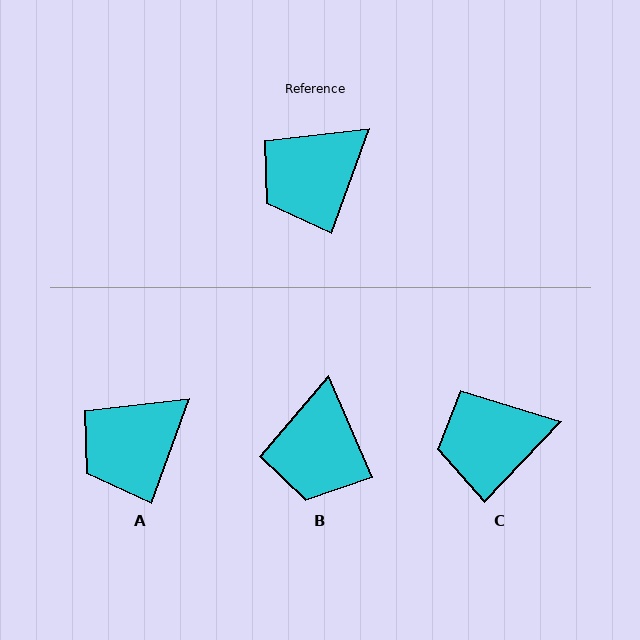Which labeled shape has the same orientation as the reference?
A.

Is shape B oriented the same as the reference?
No, it is off by about 43 degrees.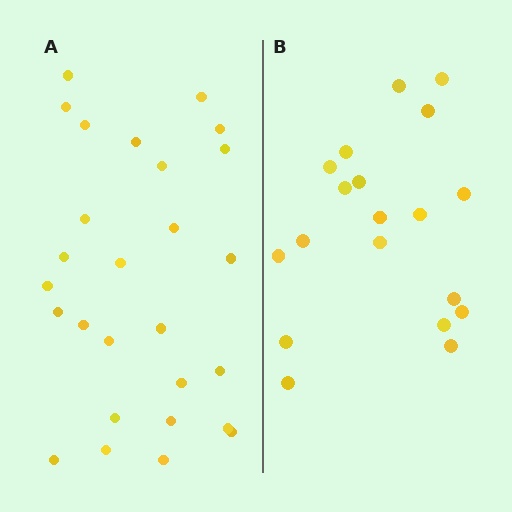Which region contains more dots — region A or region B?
Region A (the left region) has more dots.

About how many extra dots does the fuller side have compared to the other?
Region A has roughly 8 or so more dots than region B.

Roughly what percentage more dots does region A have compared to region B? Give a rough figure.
About 40% more.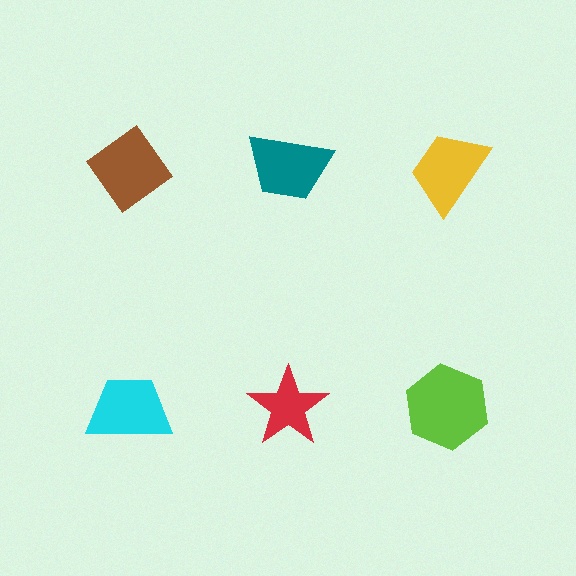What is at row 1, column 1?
A brown diamond.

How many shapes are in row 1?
3 shapes.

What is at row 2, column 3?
A lime hexagon.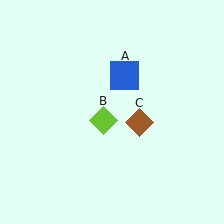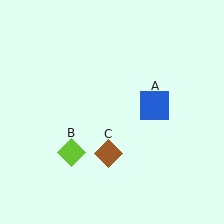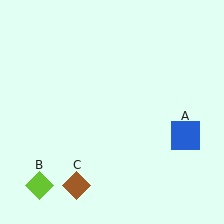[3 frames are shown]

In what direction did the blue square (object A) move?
The blue square (object A) moved down and to the right.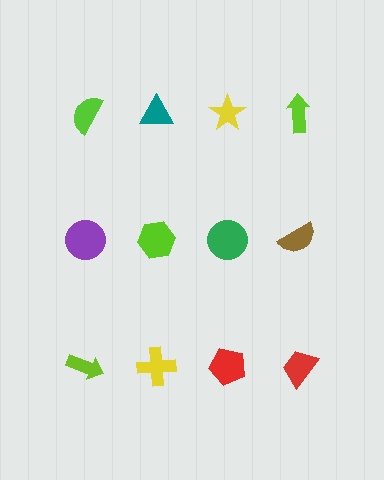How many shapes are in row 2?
4 shapes.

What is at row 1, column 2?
A teal triangle.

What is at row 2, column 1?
A purple circle.